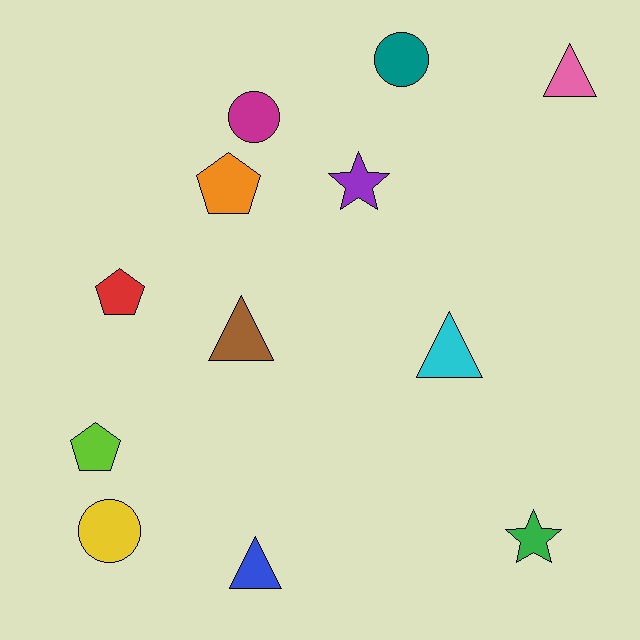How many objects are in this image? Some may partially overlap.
There are 12 objects.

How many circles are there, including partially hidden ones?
There are 3 circles.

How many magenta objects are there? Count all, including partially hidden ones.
There is 1 magenta object.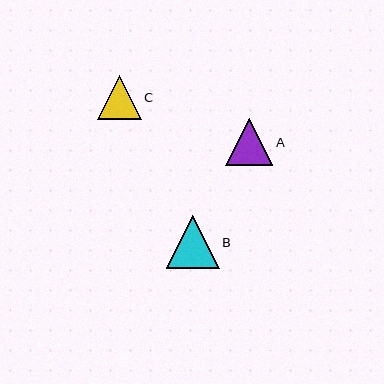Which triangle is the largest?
Triangle B is the largest with a size of approximately 53 pixels.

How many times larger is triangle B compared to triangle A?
Triangle B is approximately 1.1 times the size of triangle A.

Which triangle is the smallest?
Triangle C is the smallest with a size of approximately 44 pixels.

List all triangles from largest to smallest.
From largest to smallest: B, A, C.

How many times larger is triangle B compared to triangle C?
Triangle B is approximately 1.2 times the size of triangle C.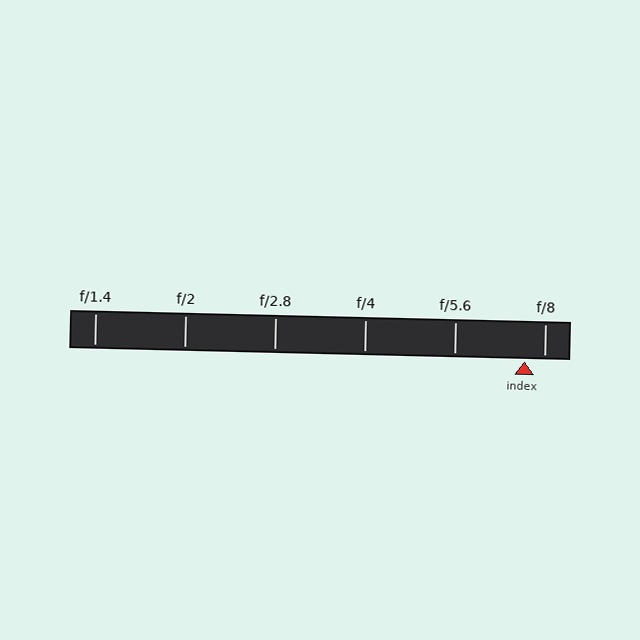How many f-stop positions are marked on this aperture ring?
There are 6 f-stop positions marked.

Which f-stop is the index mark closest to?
The index mark is closest to f/8.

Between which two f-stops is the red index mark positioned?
The index mark is between f/5.6 and f/8.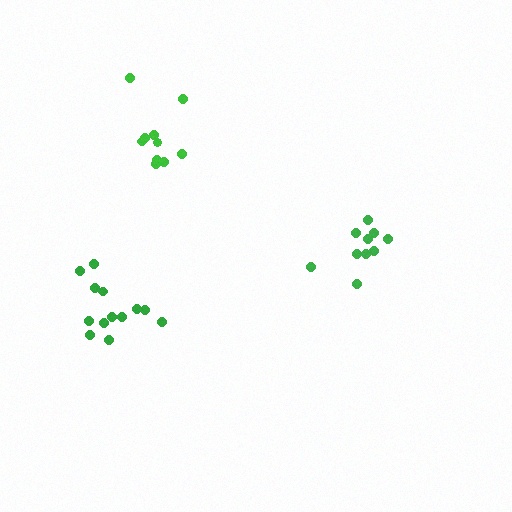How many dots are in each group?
Group 1: 13 dots, Group 2: 10 dots, Group 3: 10 dots (33 total).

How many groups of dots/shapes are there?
There are 3 groups.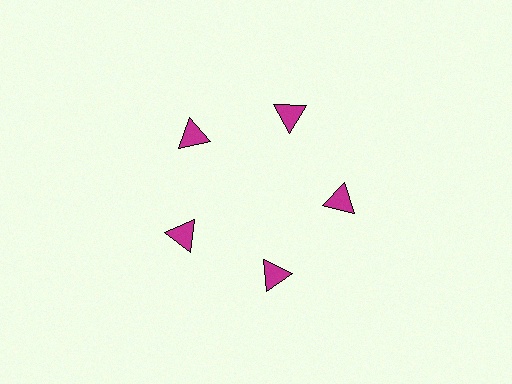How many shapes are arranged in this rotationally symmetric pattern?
There are 5 shapes, arranged in 5 groups of 1.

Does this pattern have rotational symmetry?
Yes, this pattern has 5-fold rotational symmetry. It looks the same after rotating 72 degrees around the center.